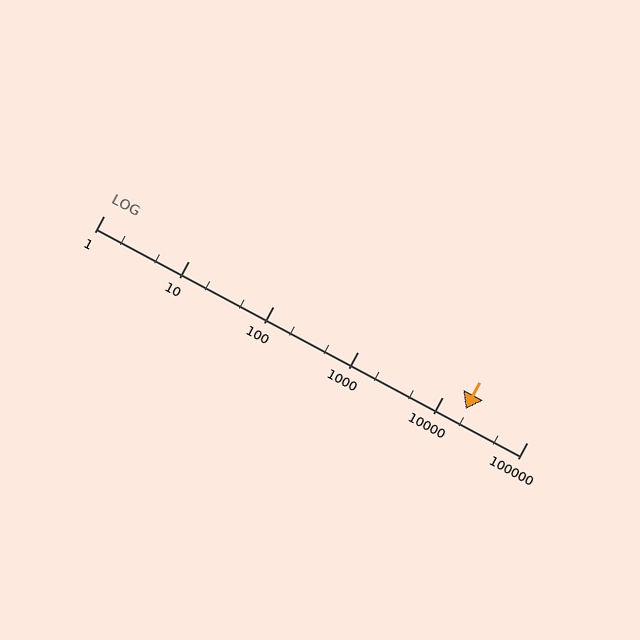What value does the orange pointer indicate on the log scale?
The pointer indicates approximately 19000.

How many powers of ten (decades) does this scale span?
The scale spans 5 decades, from 1 to 100000.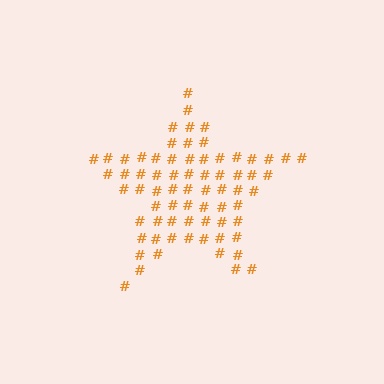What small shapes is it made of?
It is made of small hash symbols.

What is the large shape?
The large shape is a star.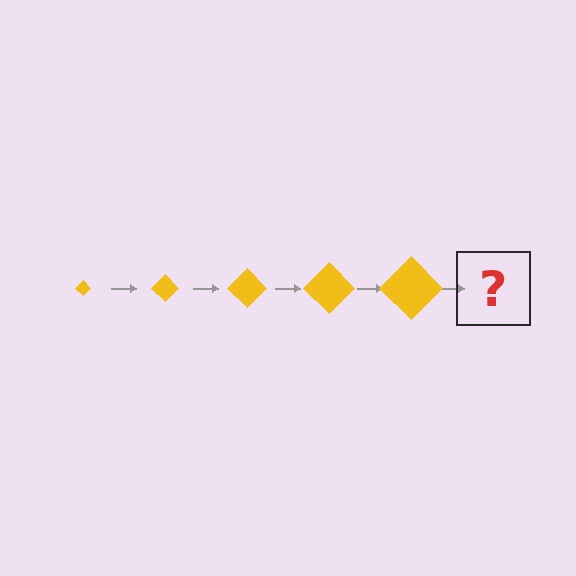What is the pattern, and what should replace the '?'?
The pattern is that the diamond gets progressively larger each step. The '?' should be a yellow diamond, larger than the previous one.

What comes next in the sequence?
The next element should be a yellow diamond, larger than the previous one.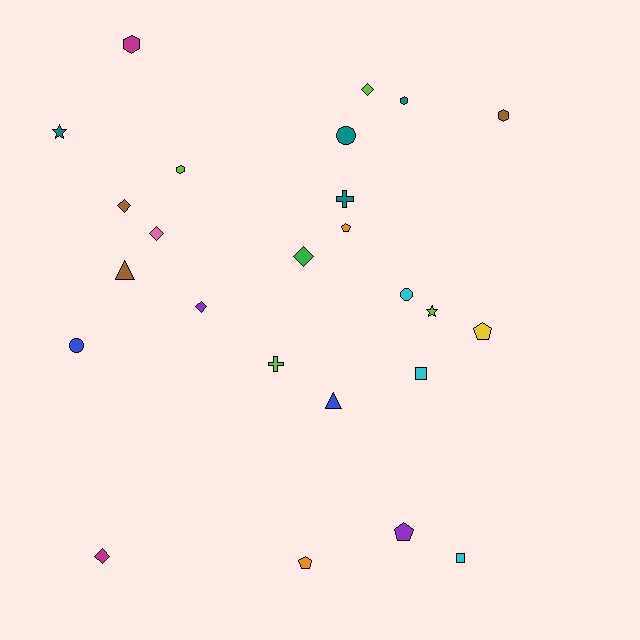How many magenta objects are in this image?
There are 2 magenta objects.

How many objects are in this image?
There are 25 objects.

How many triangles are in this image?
There are 2 triangles.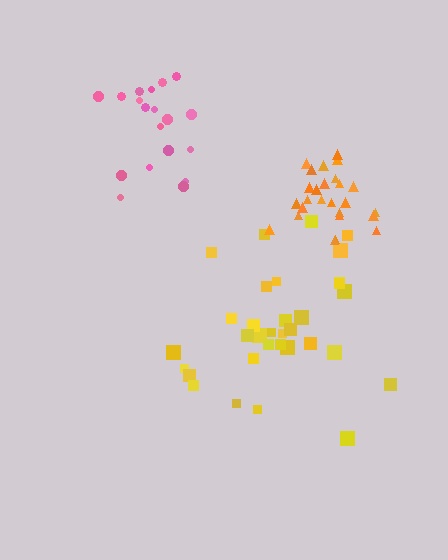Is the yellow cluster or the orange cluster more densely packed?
Orange.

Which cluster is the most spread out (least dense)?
Yellow.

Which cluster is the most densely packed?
Orange.